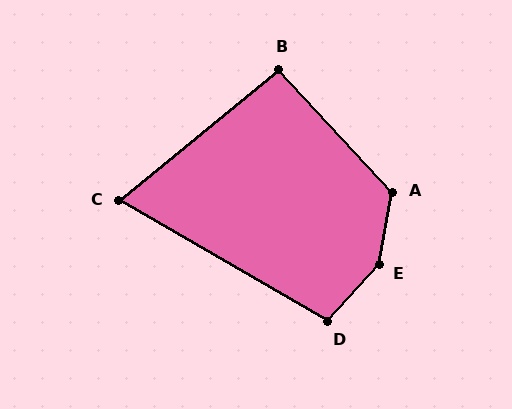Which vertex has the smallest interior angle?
C, at approximately 70 degrees.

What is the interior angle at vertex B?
Approximately 93 degrees (approximately right).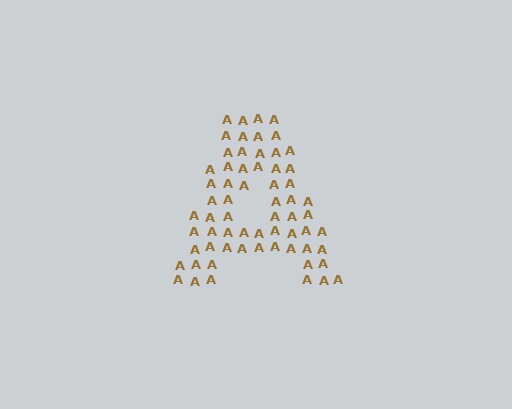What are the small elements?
The small elements are letter A's.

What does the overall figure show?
The overall figure shows the letter A.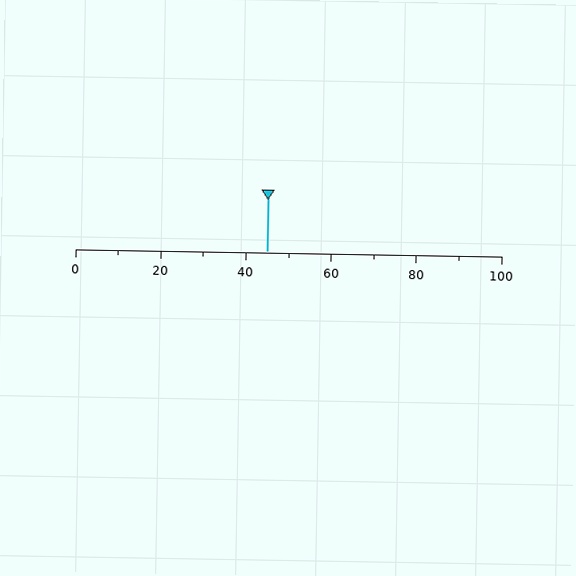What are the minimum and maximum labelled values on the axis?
The axis runs from 0 to 100.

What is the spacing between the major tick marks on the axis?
The major ticks are spaced 20 apart.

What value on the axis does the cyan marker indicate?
The marker indicates approximately 45.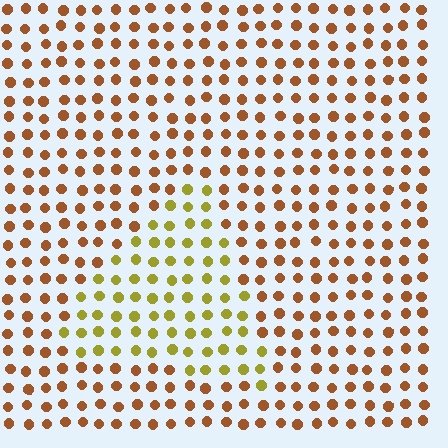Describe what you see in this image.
The image is filled with small brown elements in a uniform arrangement. A triangle-shaped region is visible where the elements are tinted to a slightly different hue, forming a subtle color boundary.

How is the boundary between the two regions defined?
The boundary is defined purely by a slight shift in hue (about 39 degrees). Spacing, size, and orientation are identical on both sides.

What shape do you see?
I see a triangle.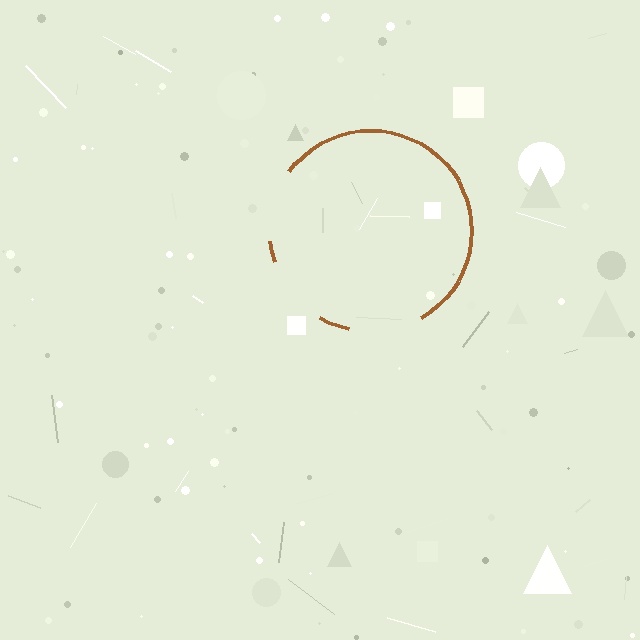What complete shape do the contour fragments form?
The contour fragments form a circle.